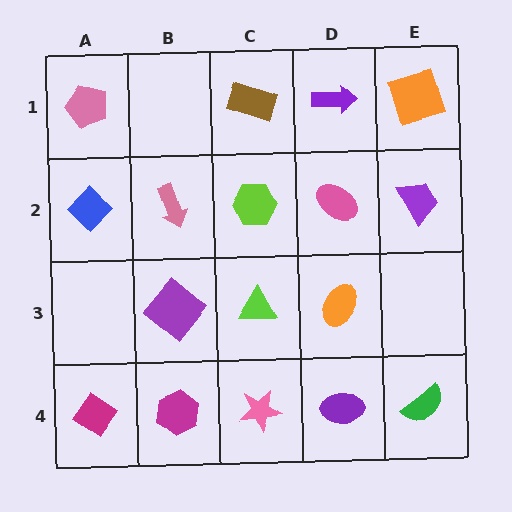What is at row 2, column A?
A blue diamond.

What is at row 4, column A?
A magenta diamond.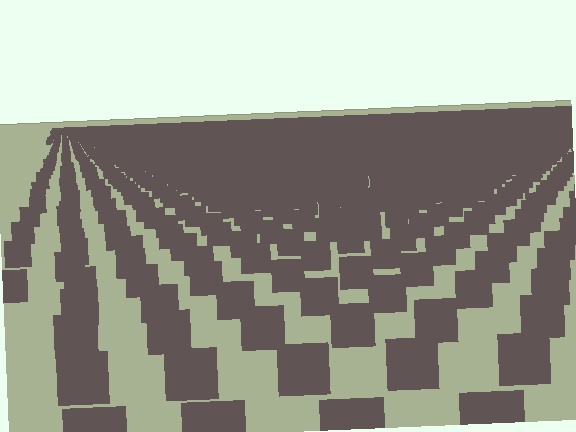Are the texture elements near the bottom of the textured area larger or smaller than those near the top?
Larger. Near the bottom, elements are closer to the viewer and appear at a bigger on-screen size.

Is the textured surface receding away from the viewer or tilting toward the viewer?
The surface is receding away from the viewer. Texture elements get smaller and denser toward the top.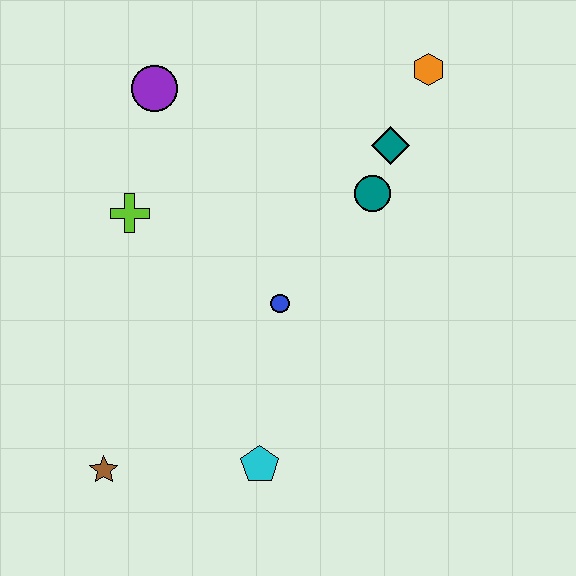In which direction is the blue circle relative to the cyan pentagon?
The blue circle is above the cyan pentagon.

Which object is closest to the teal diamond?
The teal circle is closest to the teal diamond.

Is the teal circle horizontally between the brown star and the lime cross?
No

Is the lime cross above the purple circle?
No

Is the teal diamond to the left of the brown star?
No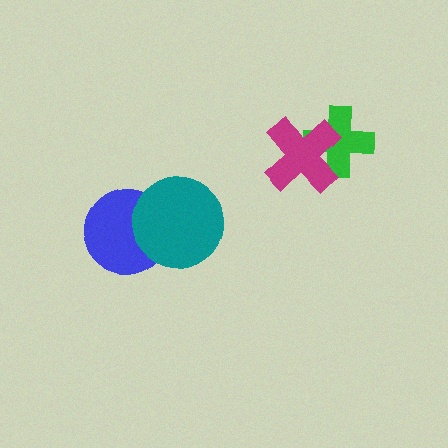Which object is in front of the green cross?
The magenta cross is in front of the green cross.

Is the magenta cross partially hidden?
No, no other shape covers it.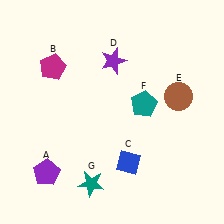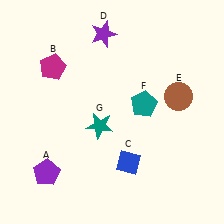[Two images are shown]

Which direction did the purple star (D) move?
The purple star (D) moved up.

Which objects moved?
The objects that moved are: the purple star (D), the teal star (G).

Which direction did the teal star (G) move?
The teal star (G) moved up.